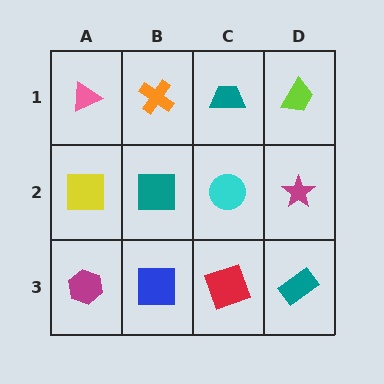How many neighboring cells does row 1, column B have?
3.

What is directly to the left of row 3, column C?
A blue square.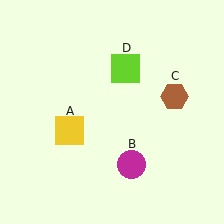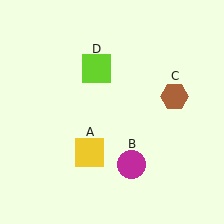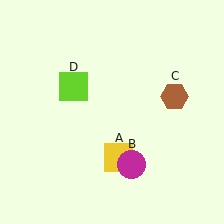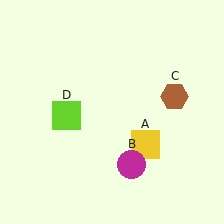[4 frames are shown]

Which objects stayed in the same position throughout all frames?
Magenta circle (object B) and brown hexagon (object C) remained stationary.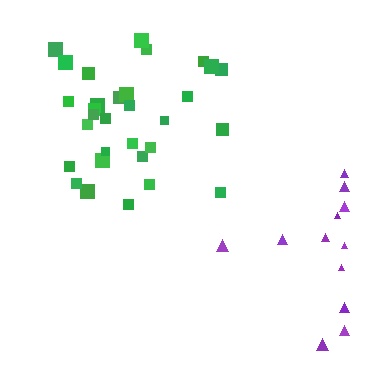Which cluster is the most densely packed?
Green.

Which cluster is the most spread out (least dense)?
Purple.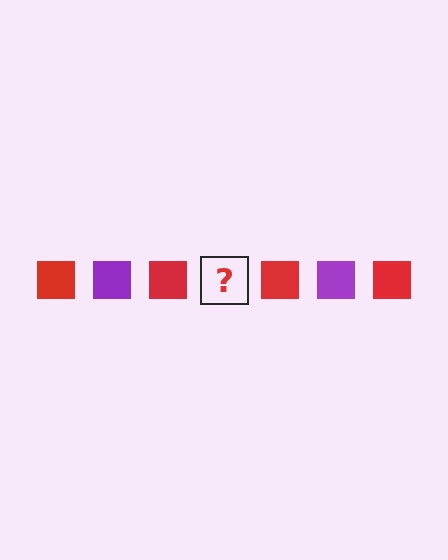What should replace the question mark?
The question mark should be replaced with a purple square.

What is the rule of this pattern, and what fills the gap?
The rule is that the pattern cycles through red, purple squares. The gap should be filled with a purple square.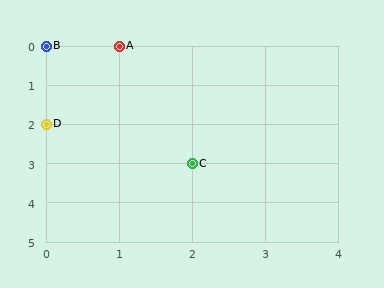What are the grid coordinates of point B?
Point B is at grid coordinates (0, 0).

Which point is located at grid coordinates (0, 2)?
Point D is at (0, 2).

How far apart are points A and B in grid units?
Points A and B are 1 column apart.